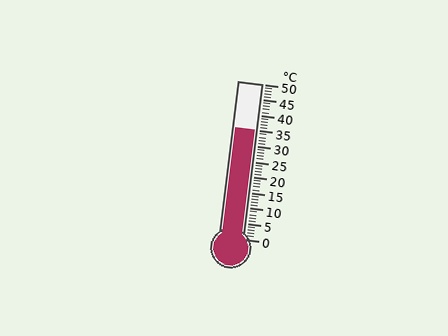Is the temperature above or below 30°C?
The temperature is above 30°C.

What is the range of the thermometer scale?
The thermometer scale ranges from 0°C to 50°C.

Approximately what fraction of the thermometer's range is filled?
The thermometer is filled to approximately 70% of its range.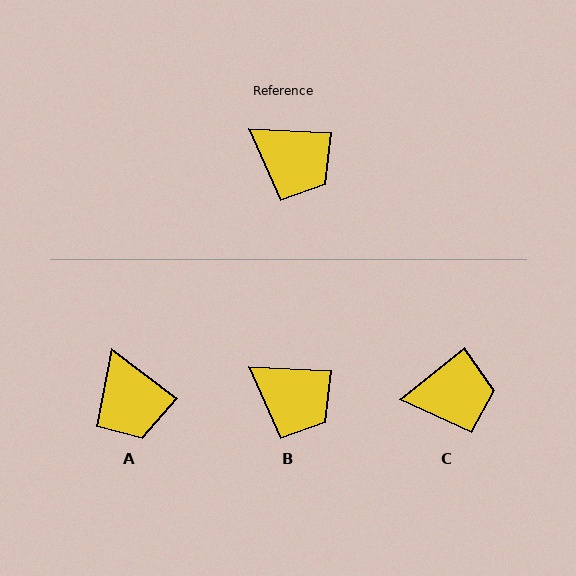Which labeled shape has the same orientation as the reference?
B.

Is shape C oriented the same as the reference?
No, it is off by about 41 degrees.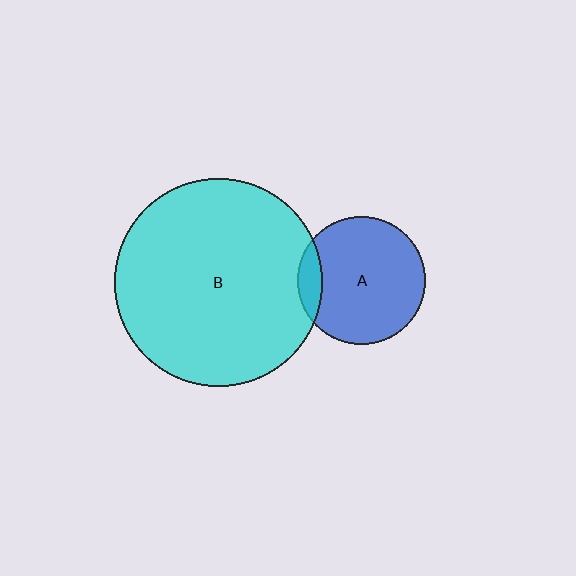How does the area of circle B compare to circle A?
Approximately 2.6 times.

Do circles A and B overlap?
Yes.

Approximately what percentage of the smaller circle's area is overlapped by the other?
Approximately 10%.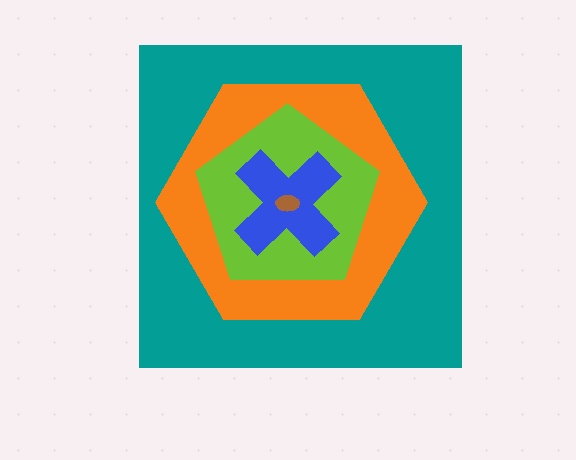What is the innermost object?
The brown ellipse.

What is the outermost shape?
The teal square.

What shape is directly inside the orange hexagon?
The lime pentagon.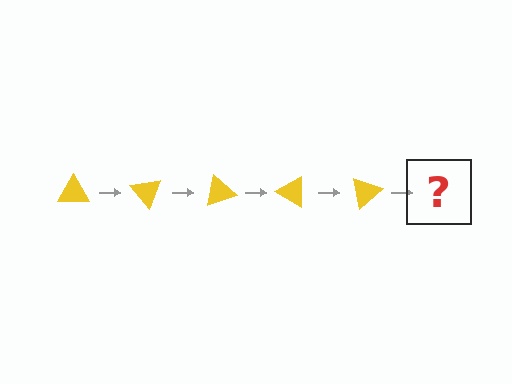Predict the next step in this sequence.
The next step is a yellow triangle rotated 250 degrees.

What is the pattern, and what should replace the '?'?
The pattern is that the triangle rotates 50 degrees each step. The '?' should be a yellow triangle rotated 250 degrees.